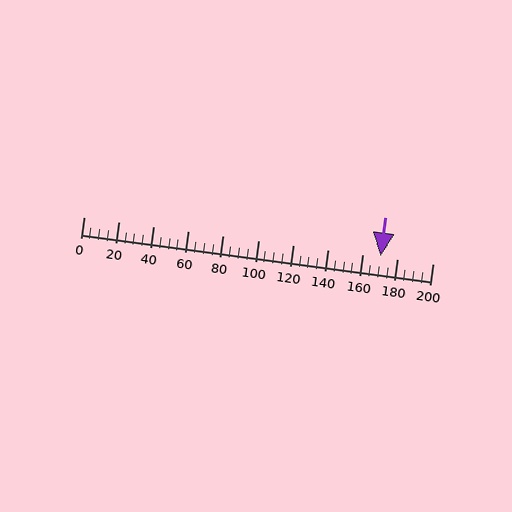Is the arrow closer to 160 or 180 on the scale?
The arrow is closer to 180.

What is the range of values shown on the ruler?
The ruler shows values from 0 to 200.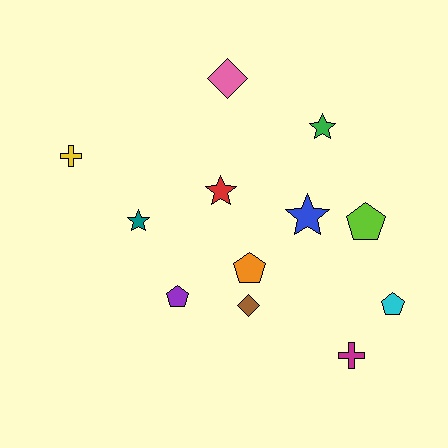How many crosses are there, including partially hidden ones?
There are 2 crosses.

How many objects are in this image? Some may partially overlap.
There are 12 objects.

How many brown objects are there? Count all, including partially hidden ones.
There is 1 brown object.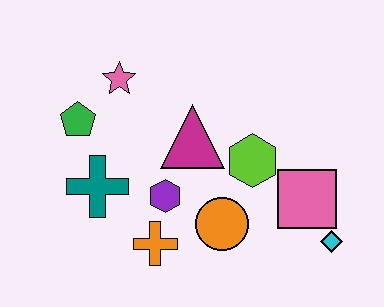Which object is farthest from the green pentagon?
The cyan diamond is farthest from the green pentagon.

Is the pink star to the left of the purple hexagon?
Yes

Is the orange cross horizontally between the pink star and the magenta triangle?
Yes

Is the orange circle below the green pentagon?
Yes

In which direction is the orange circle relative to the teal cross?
The orange circle is to the right of the teal cross.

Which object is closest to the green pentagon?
The pink star is closest to the green pentagon.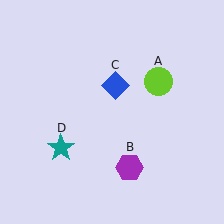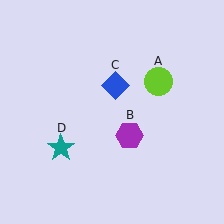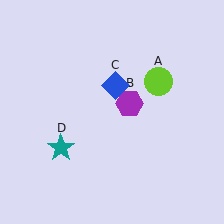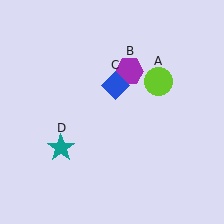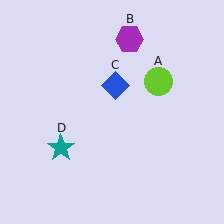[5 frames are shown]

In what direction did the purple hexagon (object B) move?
The purple hexagon (object B) moved up.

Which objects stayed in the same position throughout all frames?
Lime circle (object A) and blue diamond (object C) and teal star (object D) remained stationary.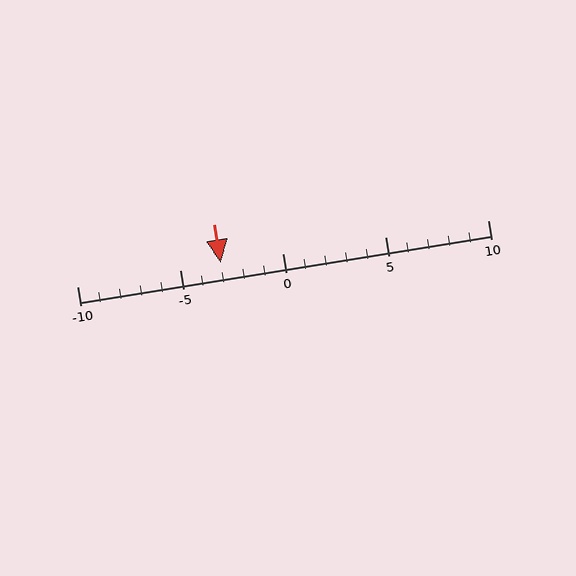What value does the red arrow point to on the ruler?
The red arrow points to approximately -3.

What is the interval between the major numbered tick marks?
The major tick marks are spaced 5 units apart.